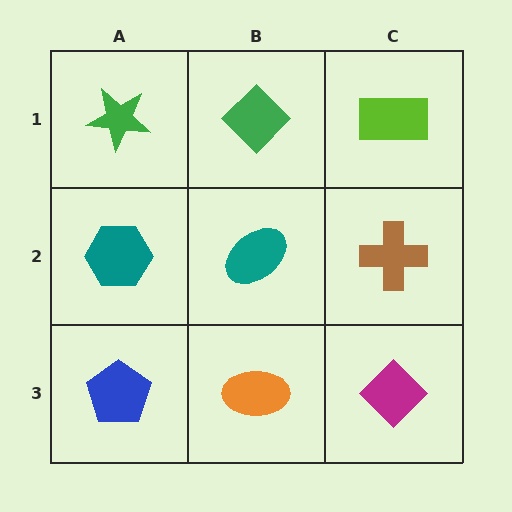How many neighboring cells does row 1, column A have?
2.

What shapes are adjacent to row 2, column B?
A green diamond (row 1, column B), an orange ellipse (row 3, column B), a teal hexagon (row 2, column A), a brown cross (row 2, column C).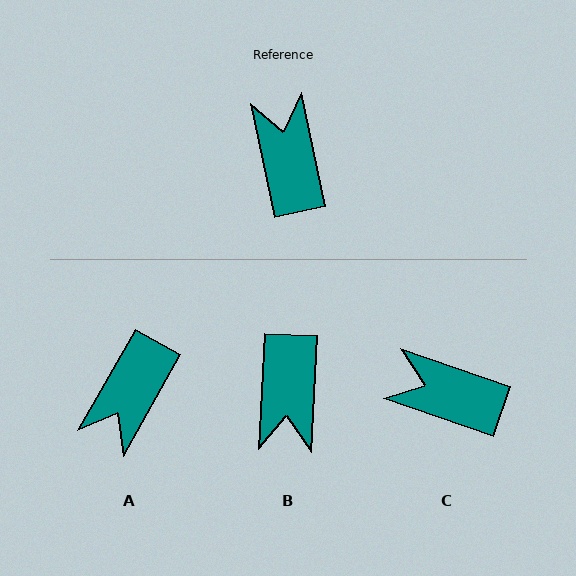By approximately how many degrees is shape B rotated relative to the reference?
Approximately 165 degrees counter-clockwise.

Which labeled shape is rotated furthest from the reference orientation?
B, about 165 degrees away.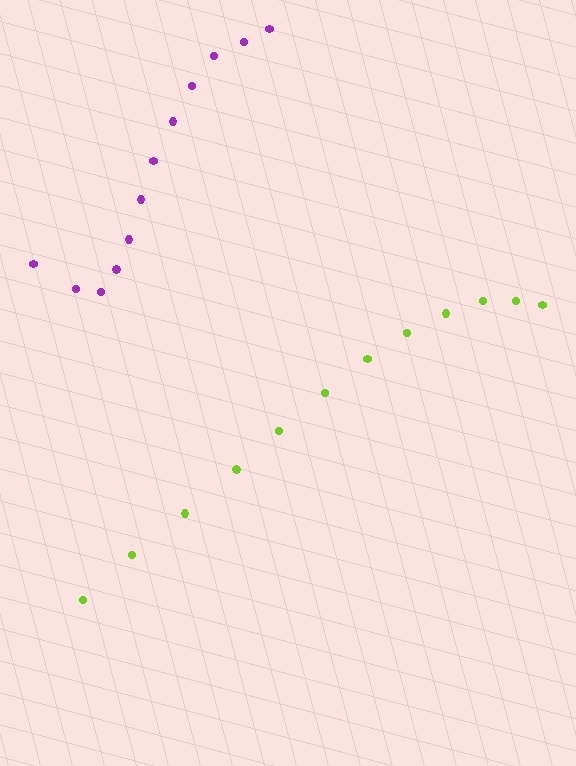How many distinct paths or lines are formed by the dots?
There are 2 distinct paths.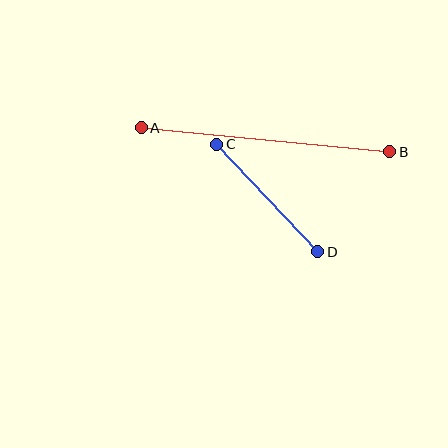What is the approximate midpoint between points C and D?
The midpoint is at approximately (267, 198) pixels.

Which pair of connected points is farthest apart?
Points A and B are farthest apart.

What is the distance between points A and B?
The distance is approximately 250 pixels.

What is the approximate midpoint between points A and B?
The midpoint is at approximately (265, 140) pixels.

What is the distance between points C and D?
The distance is approximately 148 pixels.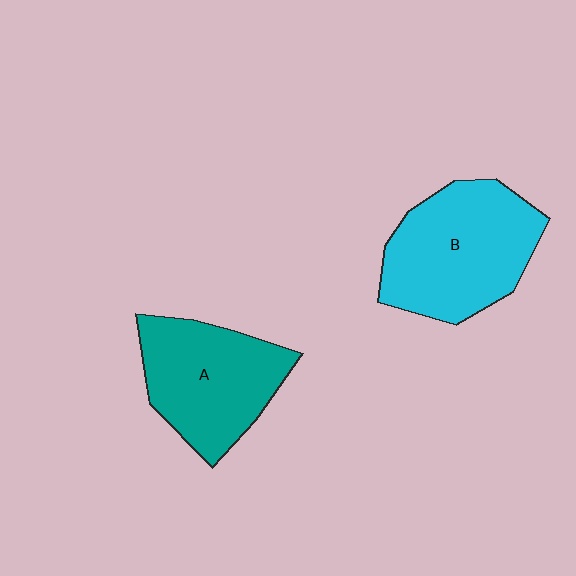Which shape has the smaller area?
Shape A (teal).